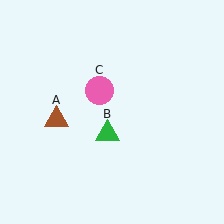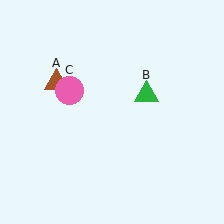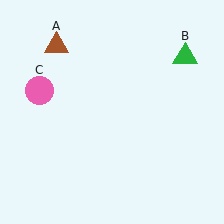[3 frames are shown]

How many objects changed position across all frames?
3 objects changed position: brown triangle (object A), green triangle (object B), pink circle (object C).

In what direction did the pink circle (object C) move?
The pink circle (object C) moved left.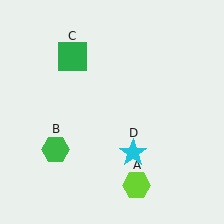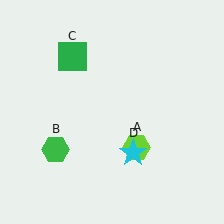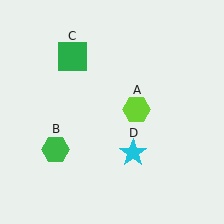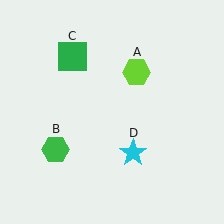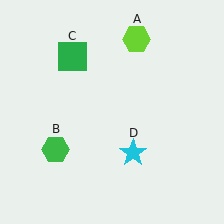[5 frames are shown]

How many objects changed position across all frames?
1 object changed position: lime hexagon (object A).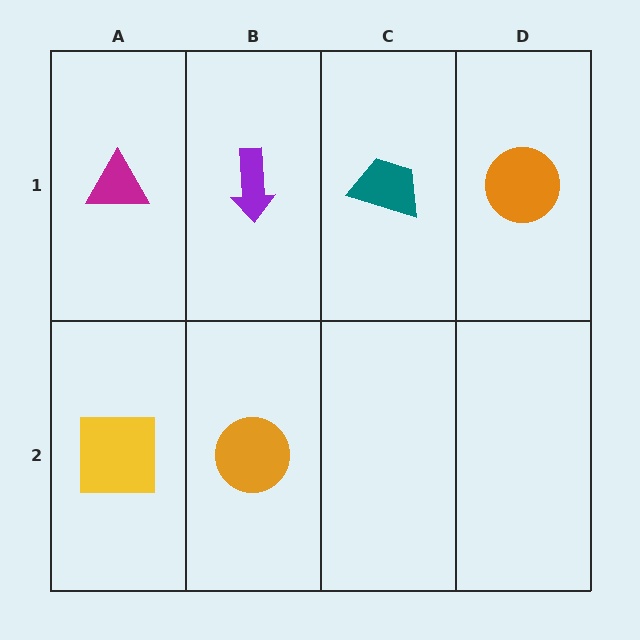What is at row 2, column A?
A yellow square.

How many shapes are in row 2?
2 shapes.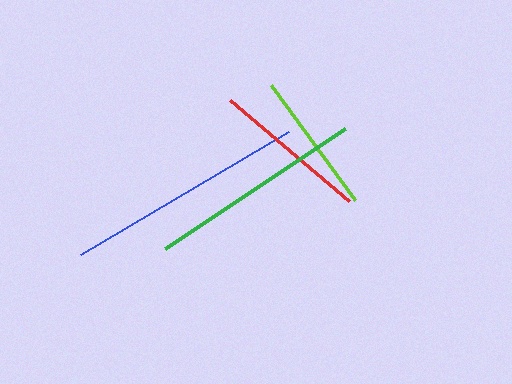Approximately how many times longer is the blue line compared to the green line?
The blue line is approximately 1.1 times the length of the green line.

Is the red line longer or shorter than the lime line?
The red line is longer than the lime line.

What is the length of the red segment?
The red segment is approximately 156 pixels long.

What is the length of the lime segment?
The lime segment is approximately 142 pixels long.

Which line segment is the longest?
The blue line is the longest at approximately 242 pixels.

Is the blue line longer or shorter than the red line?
The blue line is longer than the red line.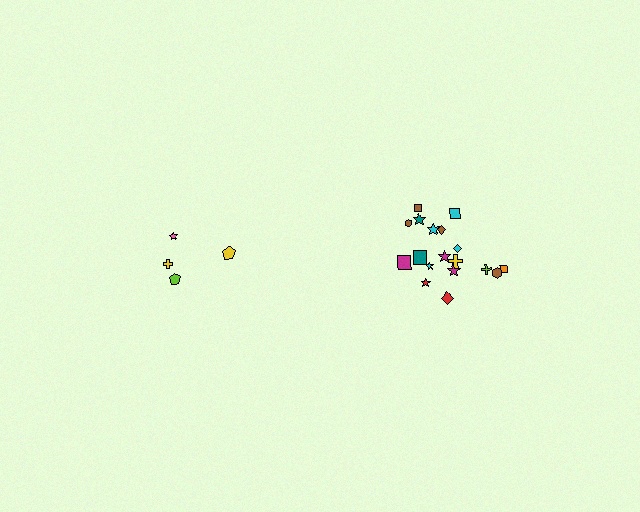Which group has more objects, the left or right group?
The right group.